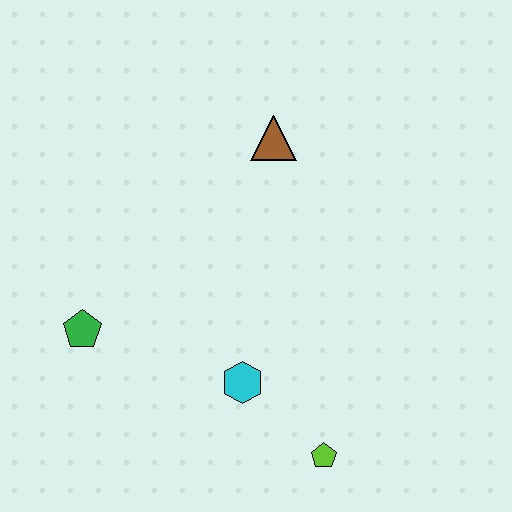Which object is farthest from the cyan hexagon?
The brown triangle is farthest from the cyan hexagon.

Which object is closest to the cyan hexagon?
The lime pentagon is closest to the cyan hexagon.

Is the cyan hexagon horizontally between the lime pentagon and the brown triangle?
No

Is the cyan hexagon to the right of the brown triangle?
No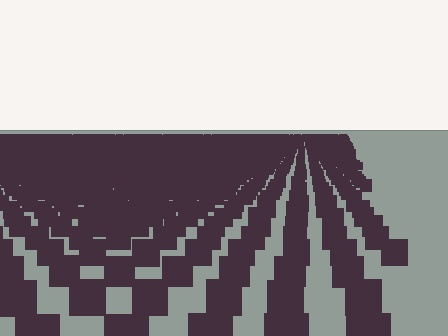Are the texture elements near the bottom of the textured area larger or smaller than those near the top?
Larger. Near the bottom, elements are closer to the viewer and appear at a bigger on-screen size.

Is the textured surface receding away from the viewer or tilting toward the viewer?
The surface is receding away from the viewer. Texture elements get smaller and denser toward the top.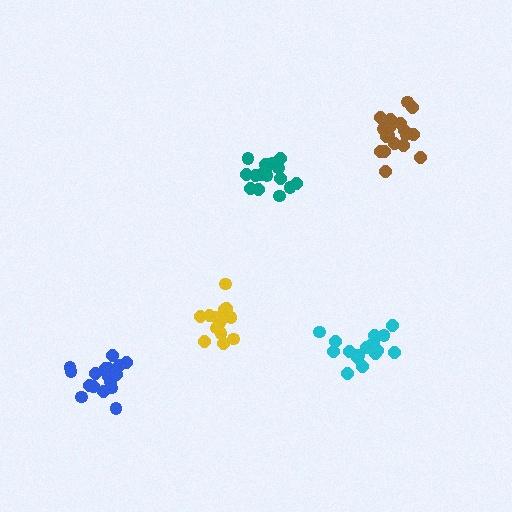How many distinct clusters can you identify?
There are 5 distinct clusters.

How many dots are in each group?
Group 1: 16 dots, Group 2: 16 dots, Group 3: 15 dots, Group 4: 18 dots, Group 5: 21 dots (86 total).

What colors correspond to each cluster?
The clusters are colored: cyan, teal, yellow, blue, brown.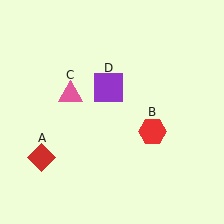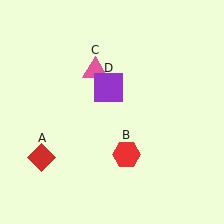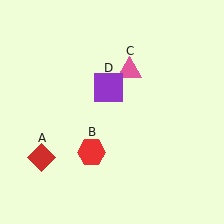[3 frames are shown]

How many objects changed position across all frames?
2 objects changed position: red hexagon (object B), pink triangle (object C).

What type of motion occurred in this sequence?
The red hexagon (object B), pink triangle (object C) rotated clockwise around the center of the scene.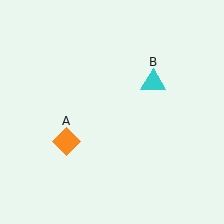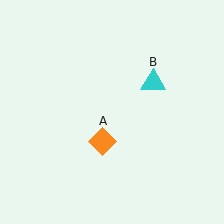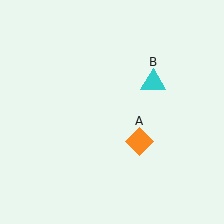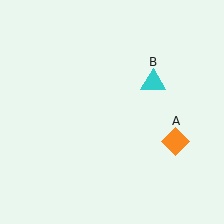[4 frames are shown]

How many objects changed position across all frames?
1 object changed position: orange diamond (object A).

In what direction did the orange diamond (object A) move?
The orange diamond (object A) moved right.